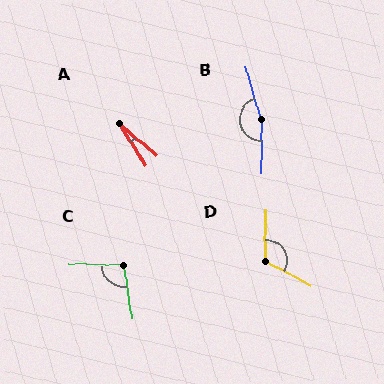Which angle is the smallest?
A, at approximately 17 degrees.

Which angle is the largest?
B, at approximately 164 degrees.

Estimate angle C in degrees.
Approximately 99 degrees.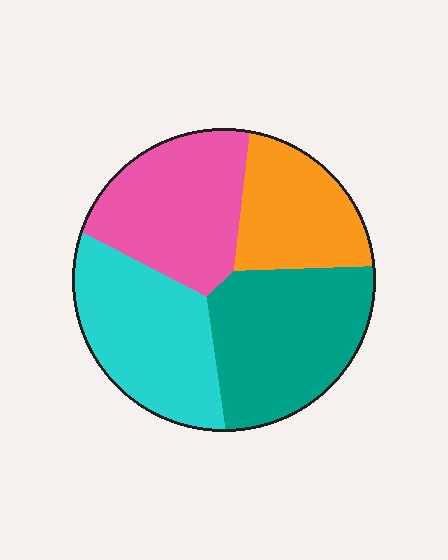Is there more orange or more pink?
Pink.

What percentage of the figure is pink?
Pink covers 26% of the figure.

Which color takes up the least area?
Orange, at roughly 20%.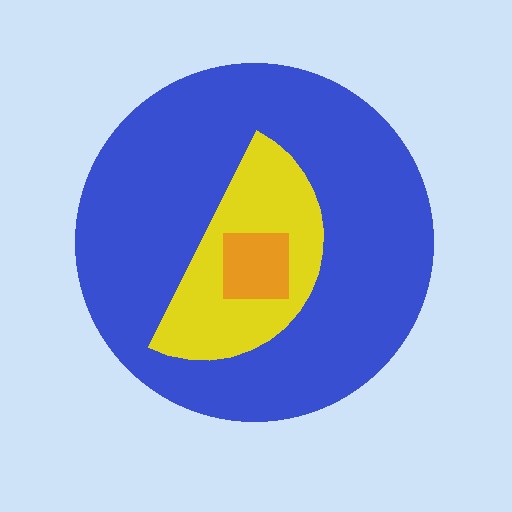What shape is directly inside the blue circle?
The yellow semicircle.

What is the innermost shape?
The orange square.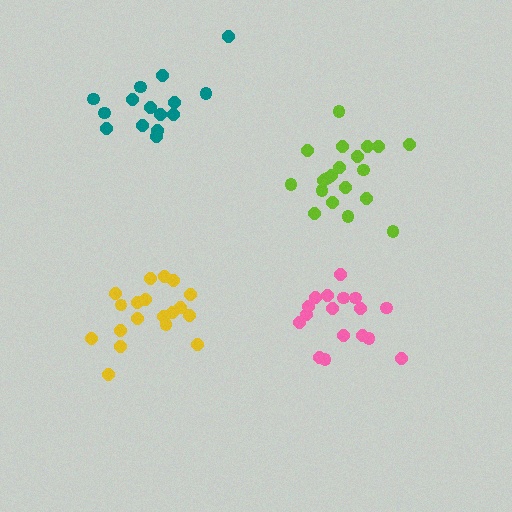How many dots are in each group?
Group 1: 20 dots, Group 2: 17 dots, Group 3: 19 dots, Group 4: 15 dots (71 total).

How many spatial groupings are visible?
There are 4 spatial groupings.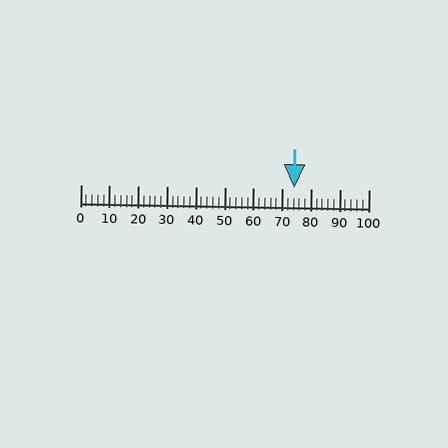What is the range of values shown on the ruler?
The ruler shows values from 0 to 100.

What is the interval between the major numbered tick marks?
The major tick marks are spaced 10 units apart.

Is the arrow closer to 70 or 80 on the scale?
The arrow is closer to 70.